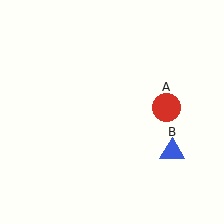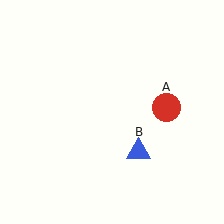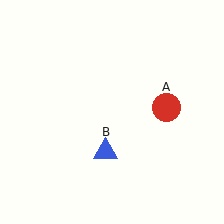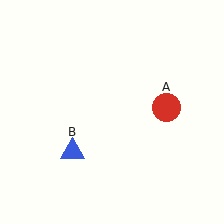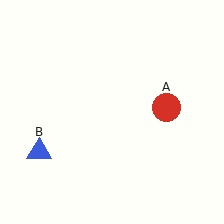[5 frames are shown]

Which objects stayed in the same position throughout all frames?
Red circle (object A) remained stationary.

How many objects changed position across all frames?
1 object changed position: blue triangle (object B).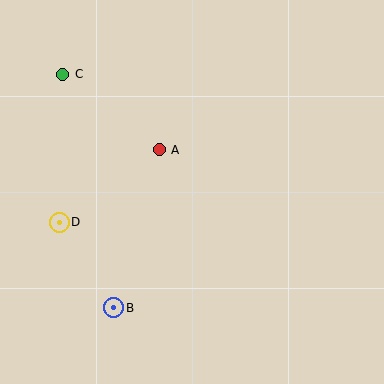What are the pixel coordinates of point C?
Point C is at (63, 74).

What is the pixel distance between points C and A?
The distance between C and A is 123 pixels.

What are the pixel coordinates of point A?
Point A is at (159, 150).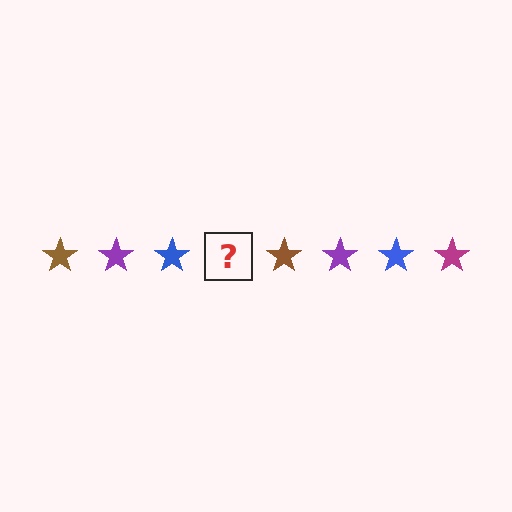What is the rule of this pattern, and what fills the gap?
The rule is that the pattern cycles through brown, purple, blue, magenta stars. The gap should be filled with a magenta star.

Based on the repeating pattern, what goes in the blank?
The blank should be a magenta star.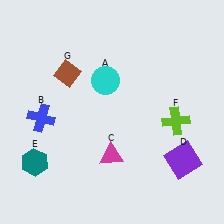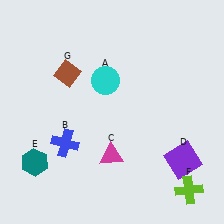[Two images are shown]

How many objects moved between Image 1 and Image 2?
2 objects moved between the two images.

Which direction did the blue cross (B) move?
The blue cross (B) moved down.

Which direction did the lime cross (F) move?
The lime cross (F) moved down.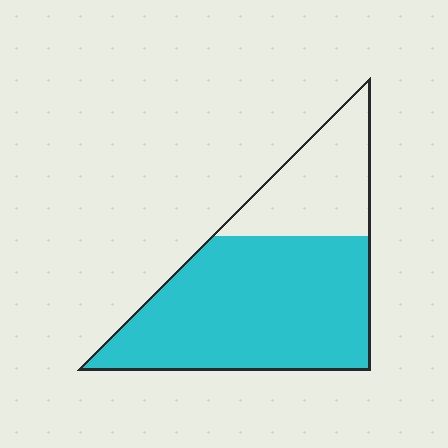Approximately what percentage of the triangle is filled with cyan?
Approximately 70%.